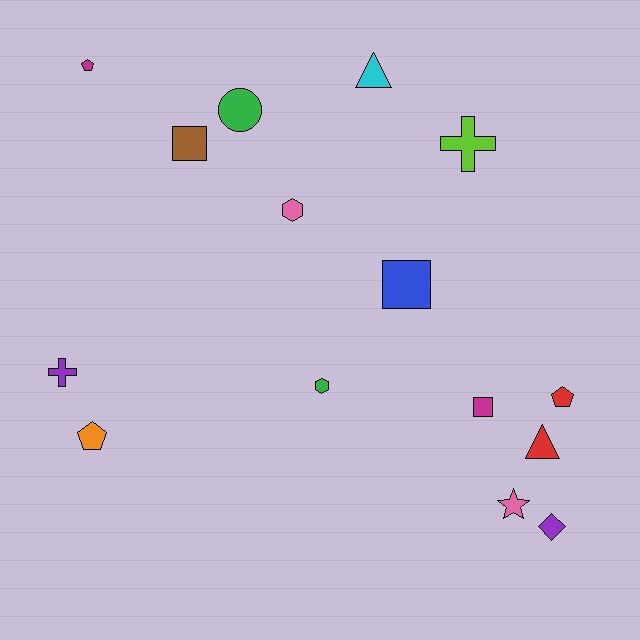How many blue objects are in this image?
There is 1 blue object.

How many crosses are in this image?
There are 2 crosses.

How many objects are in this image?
There are 15 objects.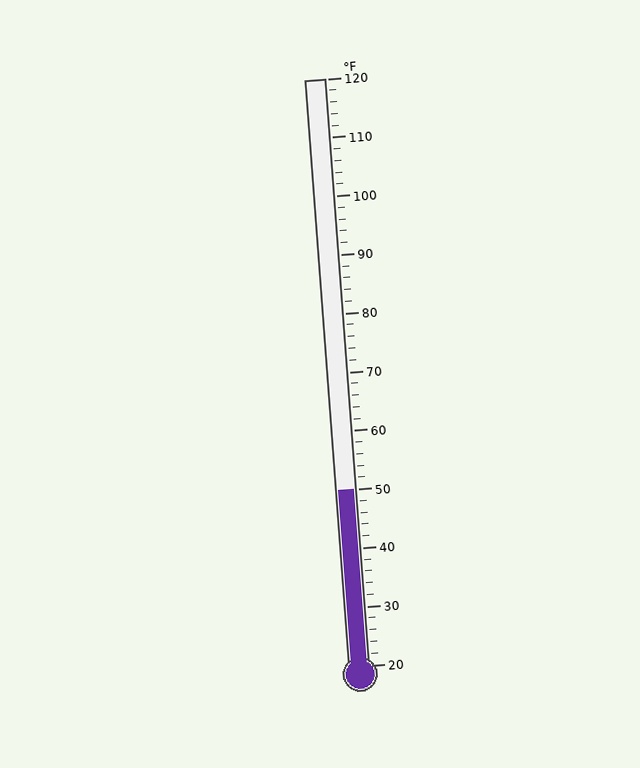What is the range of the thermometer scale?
The thermometer scale ranges from 20°F to 120°F.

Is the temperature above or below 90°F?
The temperature is below 90°F.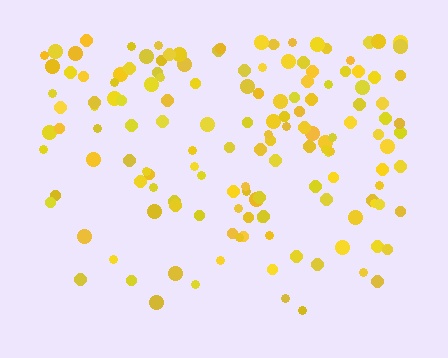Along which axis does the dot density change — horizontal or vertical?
Vertical.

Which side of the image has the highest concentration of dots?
The top.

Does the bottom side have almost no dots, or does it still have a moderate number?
Still a moderate number, just noticeably fewer than the top.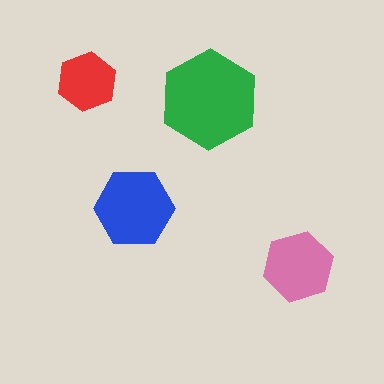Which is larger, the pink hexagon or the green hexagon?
The green one.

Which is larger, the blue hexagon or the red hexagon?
The blue one.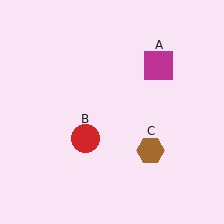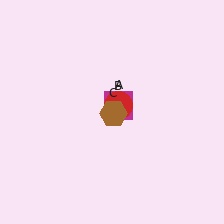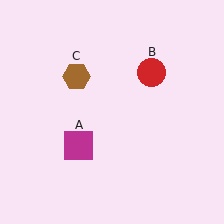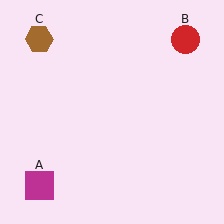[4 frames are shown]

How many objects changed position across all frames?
3 objects changed position: magenta square (object A), red circle (object B), brown hexagon (object C).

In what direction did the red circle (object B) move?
The red circle (object B) moved up and to the right.